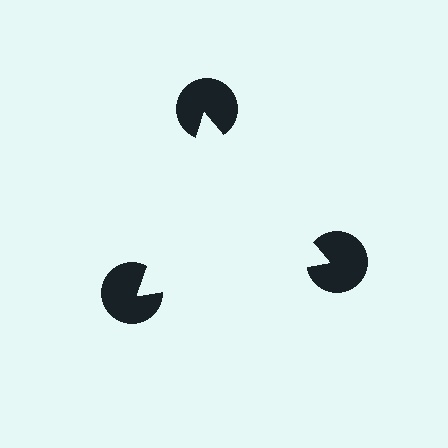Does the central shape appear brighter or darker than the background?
It typically appears slightly brighter than the background, even though no actual brightness change is drawn.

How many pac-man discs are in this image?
There are 3 — one at each vertex of the illusory triangle.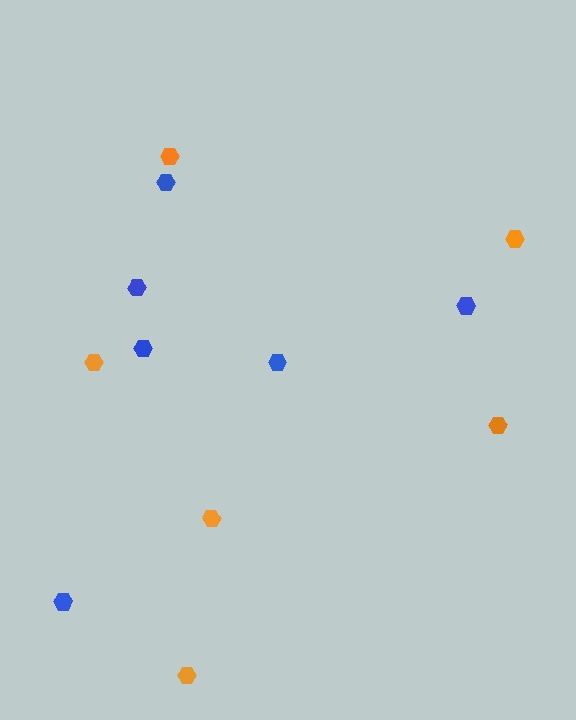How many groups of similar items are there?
There are 2 groups: one group of blue hexagons (6) and one group of orange hexagons (6).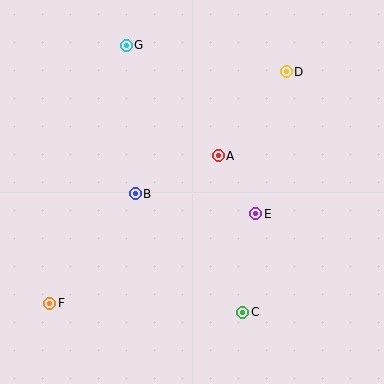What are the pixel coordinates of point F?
Point F is at (50, 303).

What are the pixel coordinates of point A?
Point A is at (218, 156).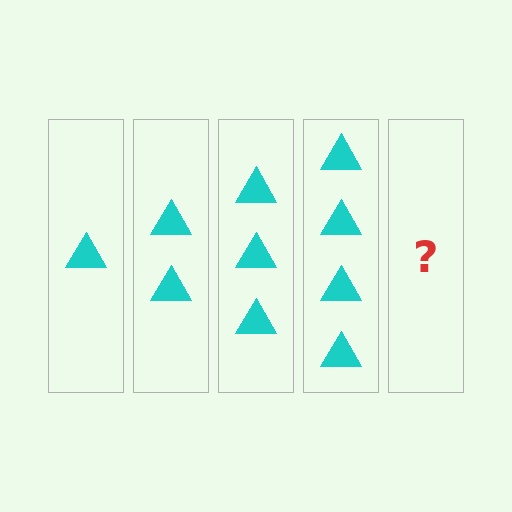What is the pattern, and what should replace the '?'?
The pattern is that each step adds one more triangle. The '?' should be 5 triangles.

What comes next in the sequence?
The next element should be 5 triangles.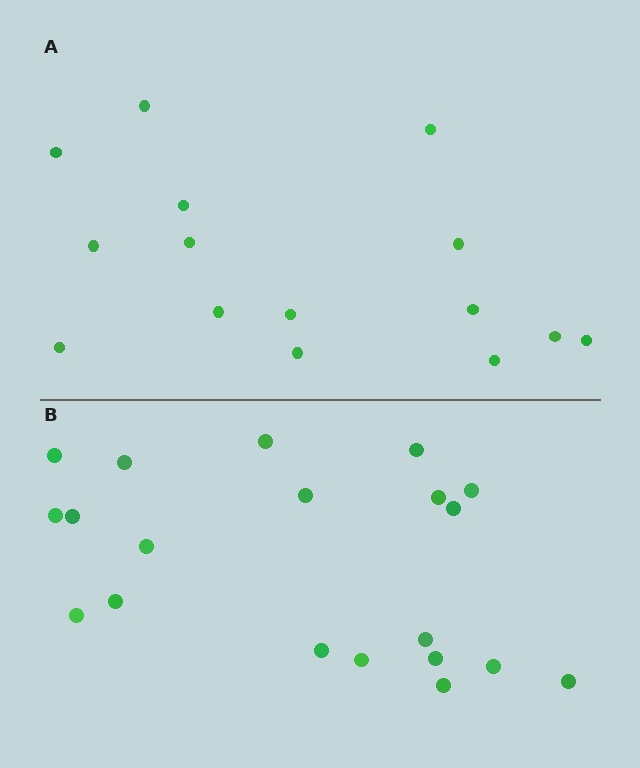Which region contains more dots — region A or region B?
Region B (the bottom region) has more dots.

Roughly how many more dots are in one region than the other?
Region B has about 5 more dots than region A.